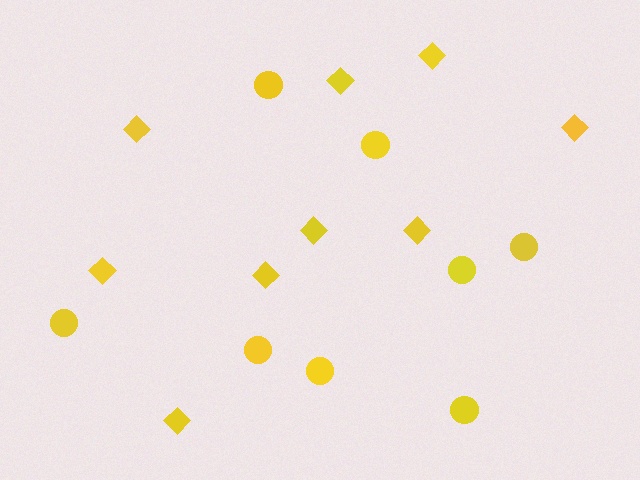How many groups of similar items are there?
There are 2 groups: one group of circles (8) and one group of diamonds (9).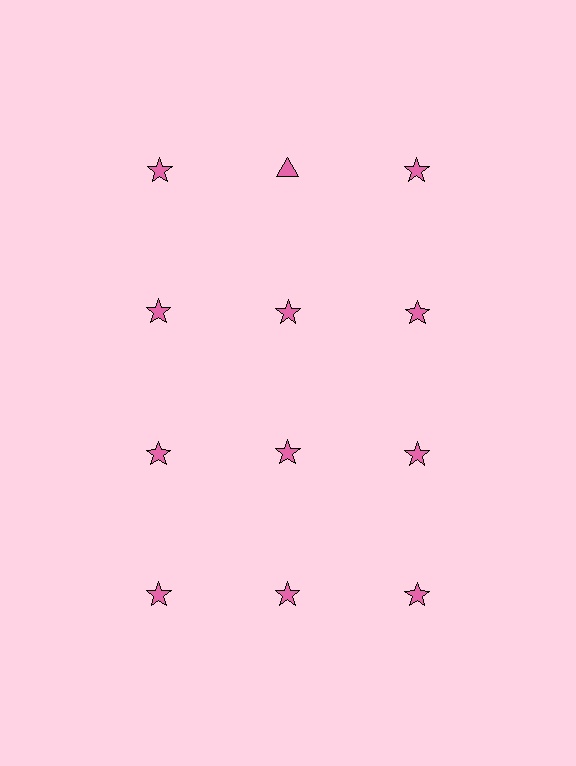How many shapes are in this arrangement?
There are 12 shapes arranged in a grid pattern.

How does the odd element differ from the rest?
It has a different shape: triangle instead of star.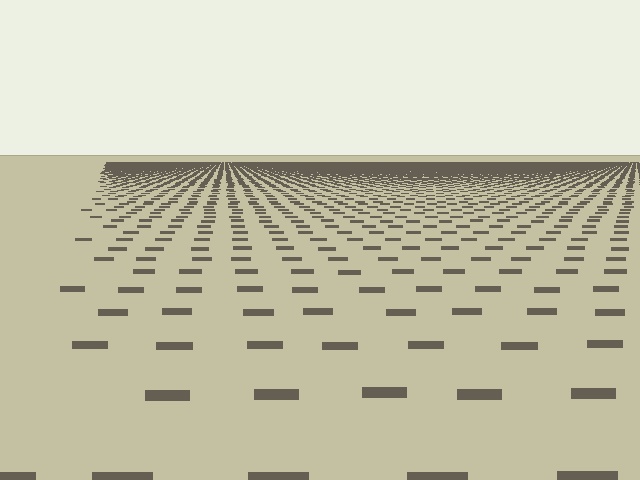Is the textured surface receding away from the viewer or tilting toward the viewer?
The surface is receding away from the viewer. Texture elements get smaller and denser toward the top.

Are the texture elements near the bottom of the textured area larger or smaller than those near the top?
Larger. Near the bottom, elements are closer to the viewer and appear at a bigger on-screen size.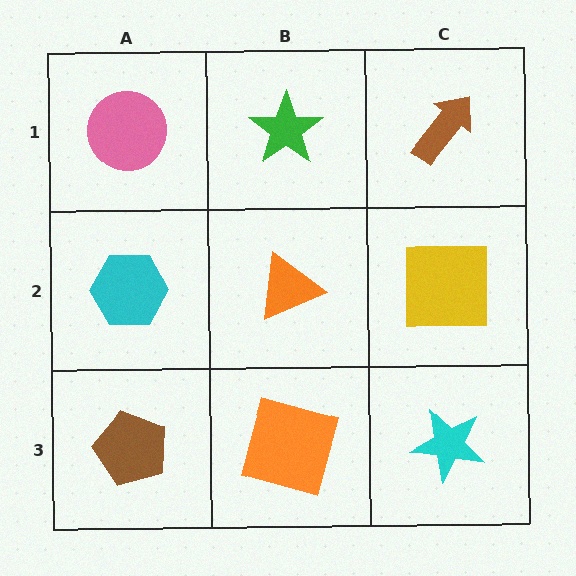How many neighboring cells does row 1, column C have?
2.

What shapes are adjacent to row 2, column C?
A brown arrow (row 1, column C), a cyan star (row 3, column C), an orange triangle (row 2, column B).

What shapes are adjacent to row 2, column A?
A pink circle (row 1, column A), a brown pentagon (row 3, column A), an orange triangle (row 2, column B).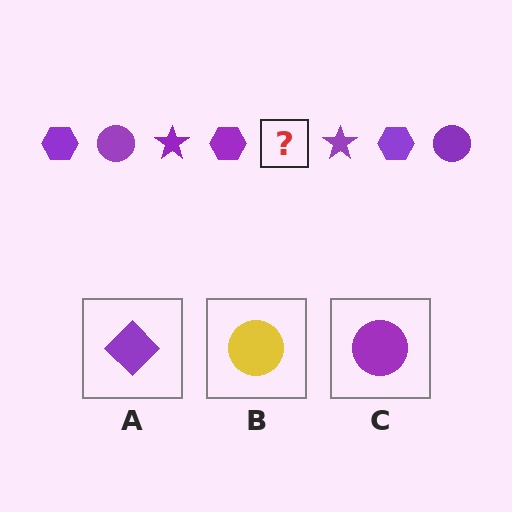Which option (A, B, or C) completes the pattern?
C.